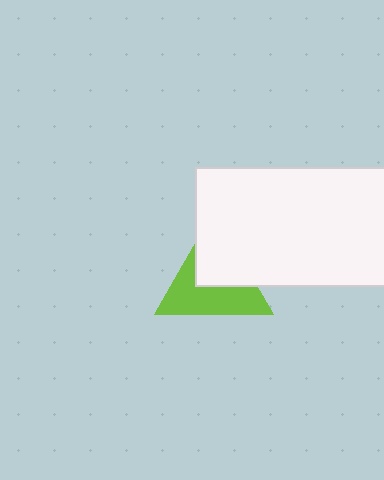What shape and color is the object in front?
The object in front is a white rectangle.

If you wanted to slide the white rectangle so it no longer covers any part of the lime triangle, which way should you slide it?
Slide it toward the upper-right — that is the most direct way to separate the two shapes.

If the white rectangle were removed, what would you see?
You would see the complete lime triangle.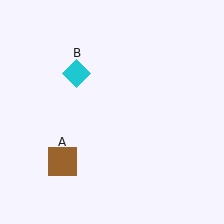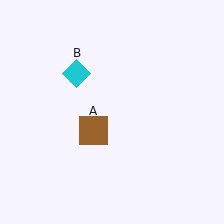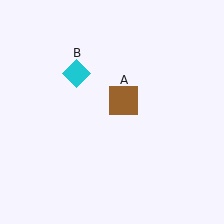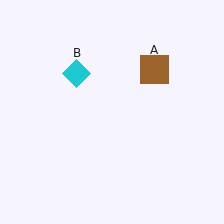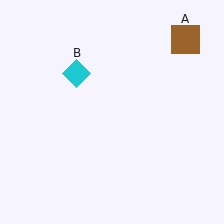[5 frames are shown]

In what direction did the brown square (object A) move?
The brown square (object A) moved up and to the right.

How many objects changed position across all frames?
1 object changed position: brown square (object A).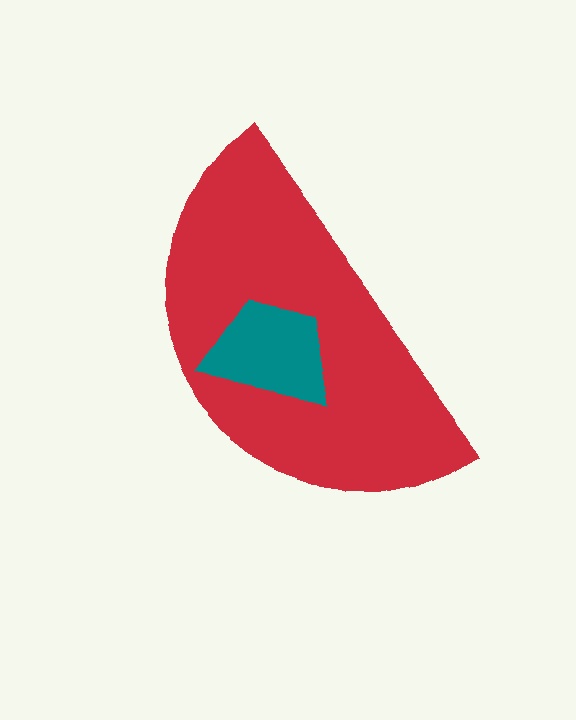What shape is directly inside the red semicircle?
The teal trapezoid.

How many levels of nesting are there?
2.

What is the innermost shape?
The teal trapezoid.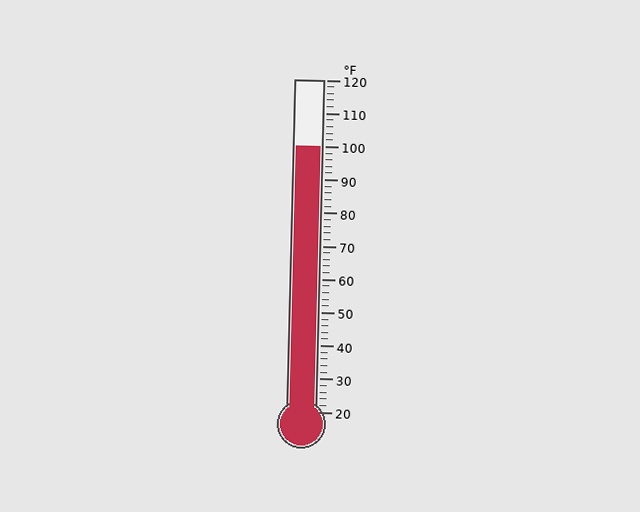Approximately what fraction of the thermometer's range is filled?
The thermometer is filled to approximately 80% of its range.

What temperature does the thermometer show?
The thermometer shows approximately 100°F.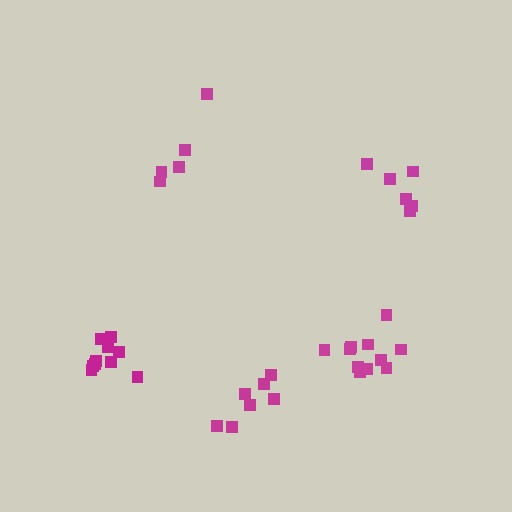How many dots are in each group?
Group 1: 7 dots, Group 2: 10 dots, Group 3: 5 dots, Group 4: 6 dots, Group 5: 11 dots (39 total).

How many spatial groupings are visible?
There are 5 spatial groupings.